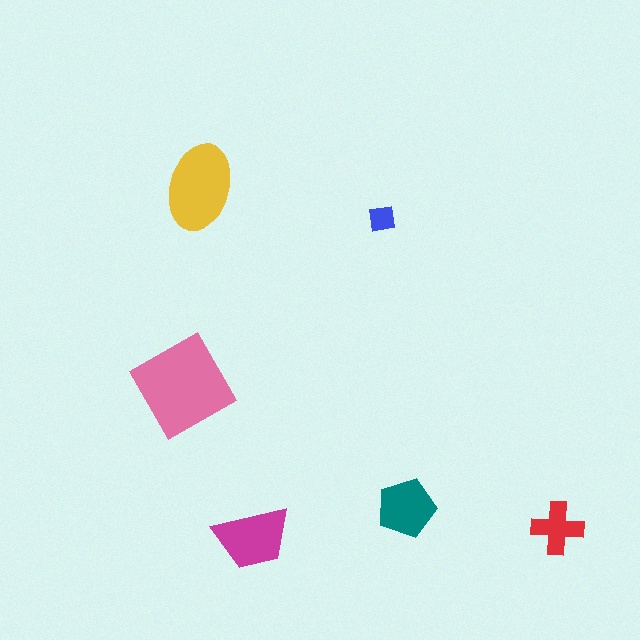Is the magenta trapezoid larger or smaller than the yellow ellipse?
Smaller.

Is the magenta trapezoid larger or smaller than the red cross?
Larger.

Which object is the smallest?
The blue square.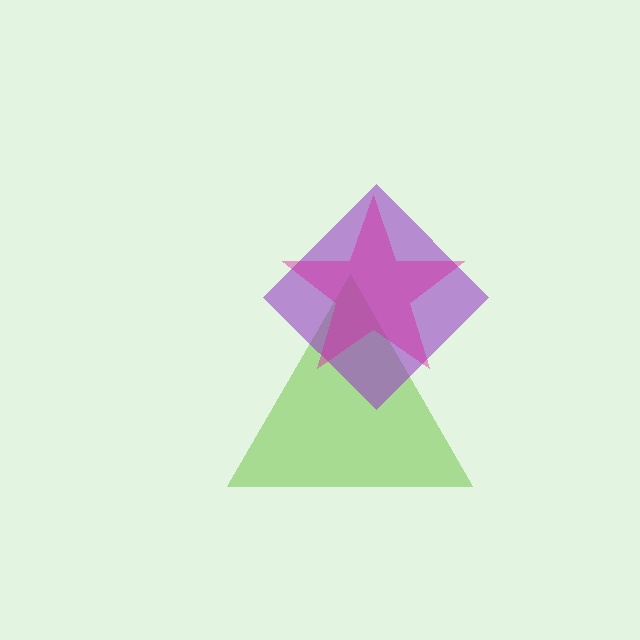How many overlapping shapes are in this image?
There are 3 overlapping shapes in the image.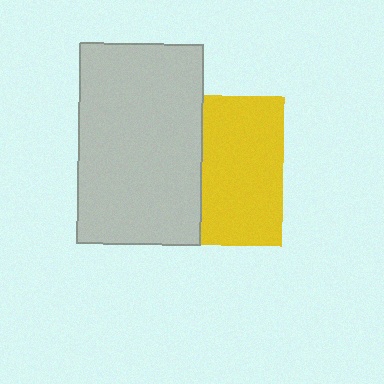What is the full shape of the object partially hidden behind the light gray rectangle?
The partially hidden object is a yellow square.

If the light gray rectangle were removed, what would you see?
You would see the complete yellow square.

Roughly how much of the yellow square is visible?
About half of it is visible (roughly 55%).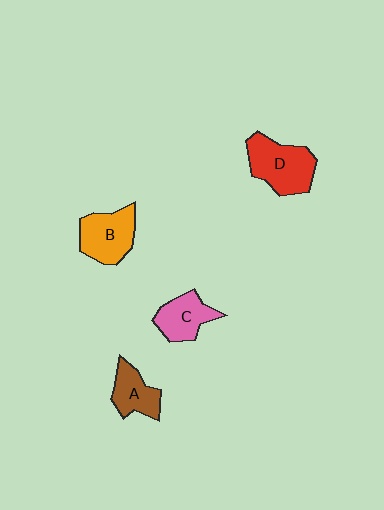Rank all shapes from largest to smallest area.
From largest to smallest: D (red), B (orange), C (pink), A (brown).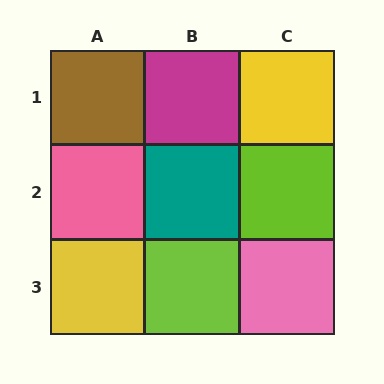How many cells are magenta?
1 cell is magenta.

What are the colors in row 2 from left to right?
Pink, teal, lime.